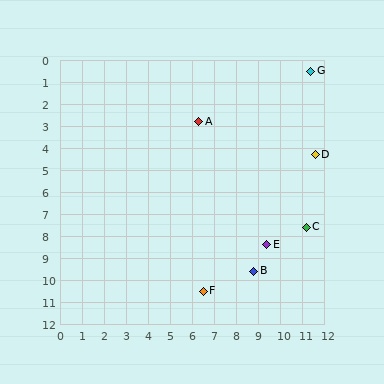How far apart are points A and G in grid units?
Points A and G are about 5.6 grid units apart.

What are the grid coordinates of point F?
Point F is at approximately (6.5, 10.5).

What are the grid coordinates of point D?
Point D is at approximately (11.6, 4.3).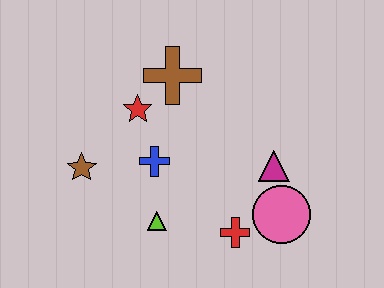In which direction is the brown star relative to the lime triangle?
The brown star is to the left of the lime triangle.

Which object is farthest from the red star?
The pink circle is farthest from the red star.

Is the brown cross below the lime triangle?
No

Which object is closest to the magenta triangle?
The pink circle is closest to the magenta triangle.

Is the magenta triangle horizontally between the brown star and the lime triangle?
No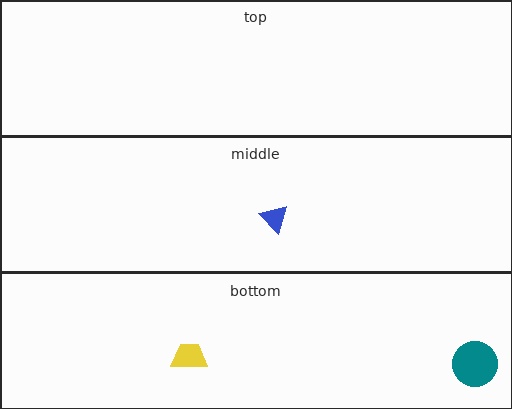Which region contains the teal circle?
The bottom region.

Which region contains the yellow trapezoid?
The bottom region.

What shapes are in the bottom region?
The yellow trapezoid, the teal circle.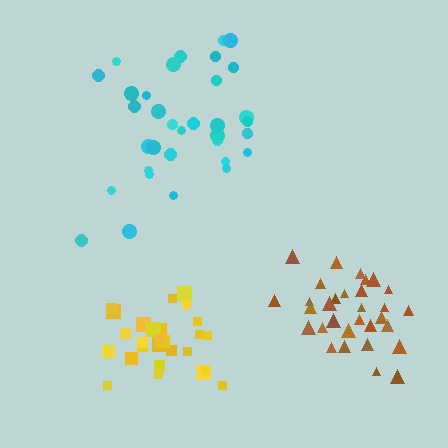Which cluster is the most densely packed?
Yellow.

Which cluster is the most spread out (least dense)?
Cyan.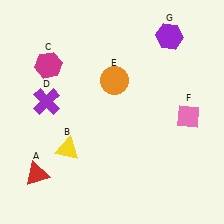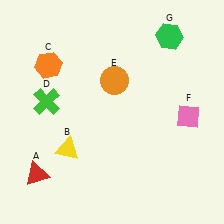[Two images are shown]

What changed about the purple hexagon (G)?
In Image 1, G is purple. In Image 2, it changed to green.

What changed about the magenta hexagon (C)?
In Image 1, C is magenta. In Image 2, it changed to orange.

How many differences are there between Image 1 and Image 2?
There are 3 differences between the two images.